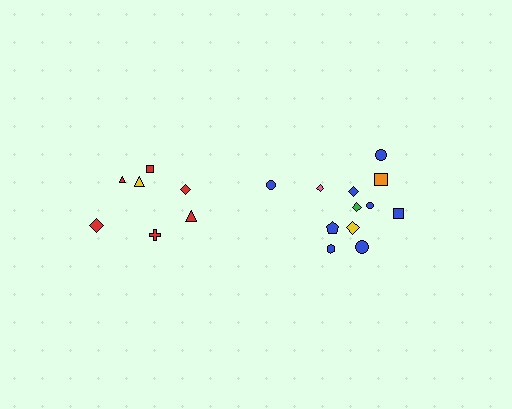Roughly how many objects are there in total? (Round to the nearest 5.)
Roughly 20 objects in total.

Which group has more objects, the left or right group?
The right group.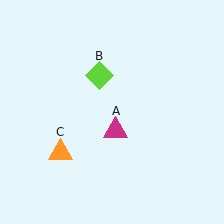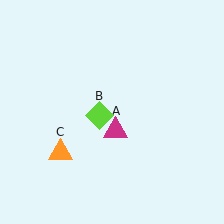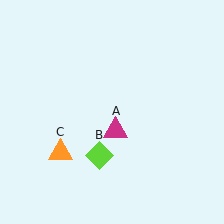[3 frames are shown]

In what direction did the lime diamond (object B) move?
The lime diamond (object B) moved down.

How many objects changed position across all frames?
1 object changed position: lime diamond (object B).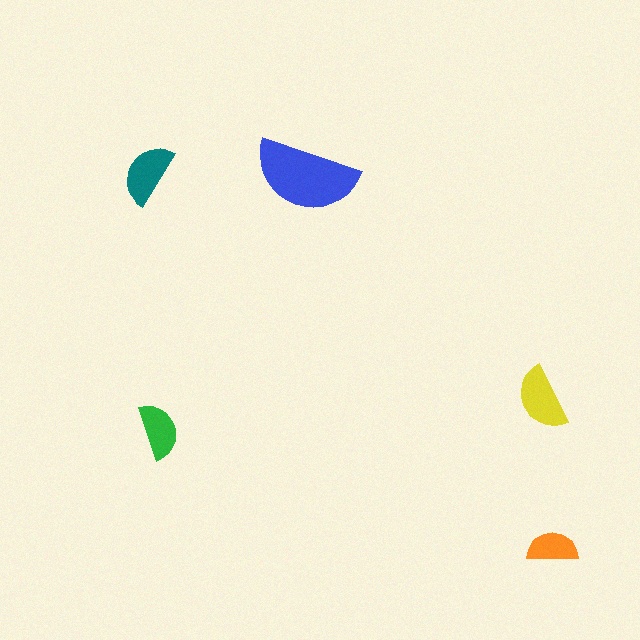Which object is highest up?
The teal semicircle is topmost.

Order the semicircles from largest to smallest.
the blue one, the yellow one, the teal one, the green one, the orange one.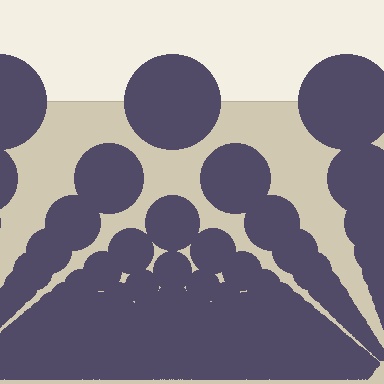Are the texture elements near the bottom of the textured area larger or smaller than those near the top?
Smaller. The gradient is inverted — elements near the bottom are smaller and denser.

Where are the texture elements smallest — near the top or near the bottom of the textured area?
Near the bottom.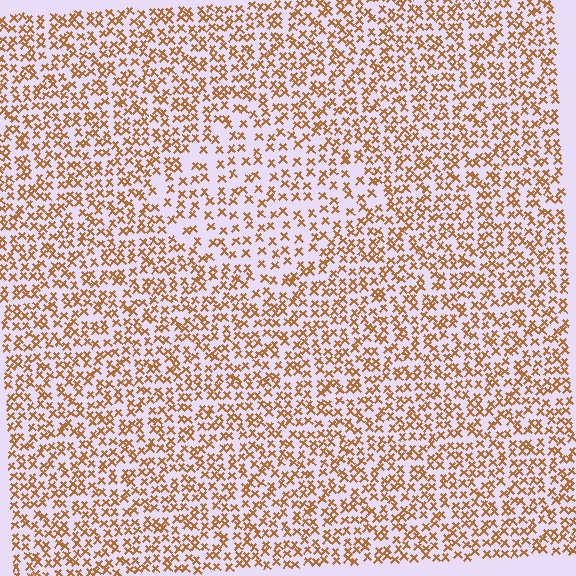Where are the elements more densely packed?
The elements are more densely packed outside the diamond boundary.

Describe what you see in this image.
The image contains small brown elements arranged at two different densities. A diamond-shaped region is visible where the elements are less densely packed than the surrounding area.